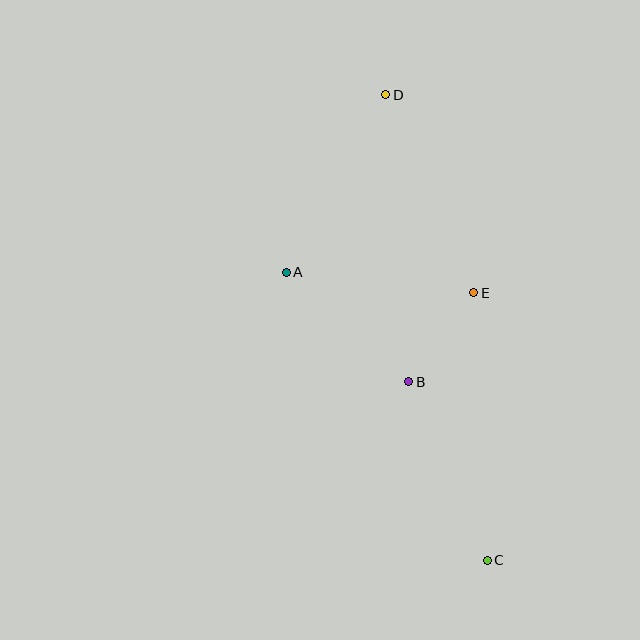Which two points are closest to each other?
Points B and E are closest to each other.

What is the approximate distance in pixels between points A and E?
The distance between A and E is approximately 188 pixels.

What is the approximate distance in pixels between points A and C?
The distance between A and C is approximately 351 pixels.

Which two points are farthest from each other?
Points C and D are farthest from each other.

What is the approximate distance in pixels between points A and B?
The distance between A and B is approximately 164 pixels.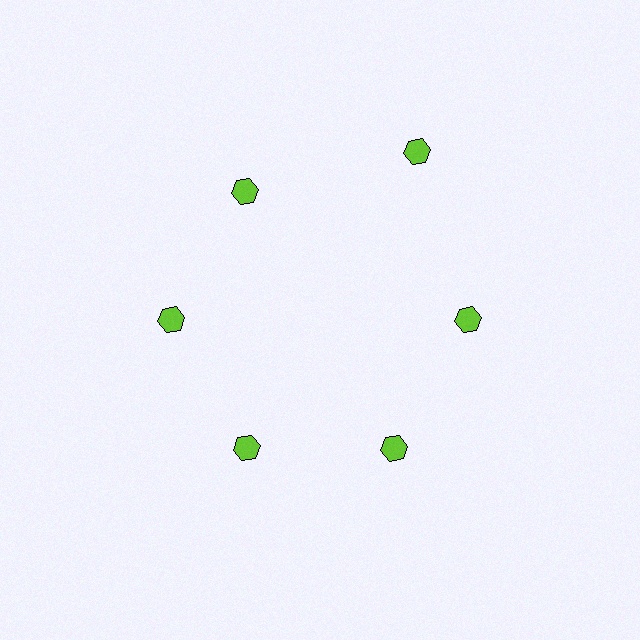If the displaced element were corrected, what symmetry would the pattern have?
It would have 6-fold rotational symmetry — the pattern would map onto itself every 60 degrees.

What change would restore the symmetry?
The symmetry would be restored by moving it inward, back onto the ring so that all 6 hexagons sit at equal angles and equal distance from the center.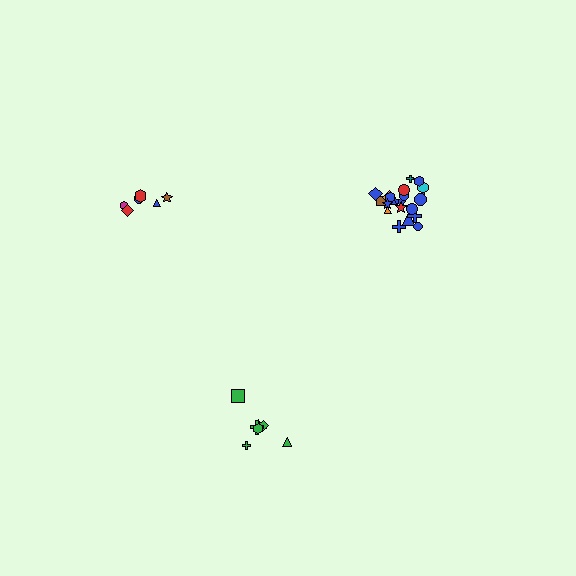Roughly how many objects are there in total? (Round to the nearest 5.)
Roughly 35 objects in total.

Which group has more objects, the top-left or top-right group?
The top-right group.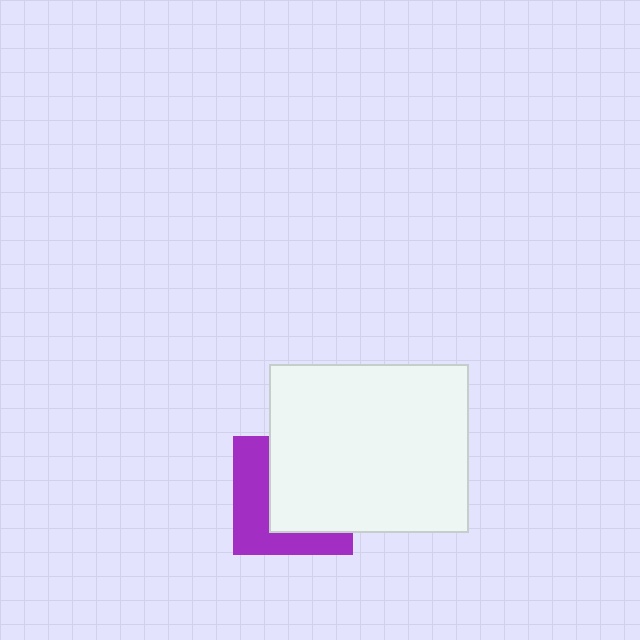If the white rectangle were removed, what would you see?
You would see the complete purple square.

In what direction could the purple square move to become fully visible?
The purple square could move toward the lower-left. That would shift it out from behind the white rectangle entirely.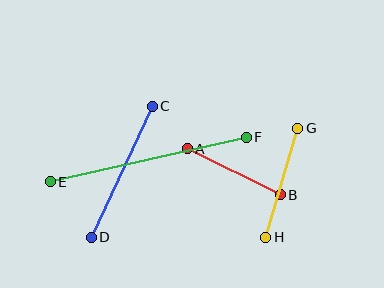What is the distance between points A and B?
The distance is approximately 104 pixels.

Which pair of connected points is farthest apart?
Points E and F are farthest apart.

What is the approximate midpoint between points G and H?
The midpoint is at approximately (282, 183) pixels.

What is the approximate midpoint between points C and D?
The midpoint is at approximately (122, 172) pixels.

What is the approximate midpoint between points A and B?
The midpoint is at approximately (234, 172) pixels.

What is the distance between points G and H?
The distance is approximately 114 pixels.